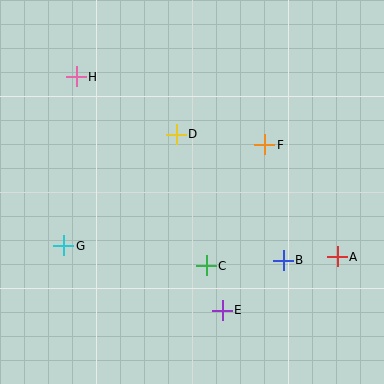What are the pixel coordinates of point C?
Point C is at (206, 266).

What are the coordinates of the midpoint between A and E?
The midpoint between A and E is at (280, 283).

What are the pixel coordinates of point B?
Point B is at (283, 260).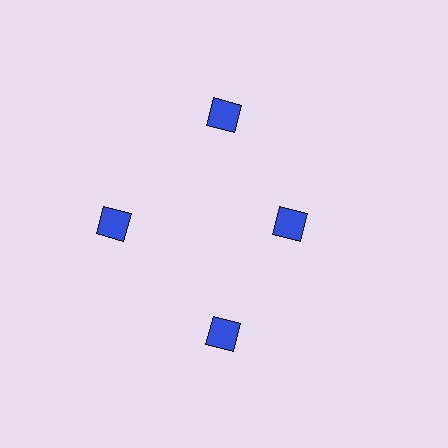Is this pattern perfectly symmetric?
No. The 4 blue squares are arranged in a ring, but one element near the 3 o'clock position is pulled inward toward the center, breaking the 4-fold rotational symmetry.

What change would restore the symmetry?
The symmetry would be restored by moving it outward, back onto the ring so that all 4 squares sit at equal angles and equal distance from the center.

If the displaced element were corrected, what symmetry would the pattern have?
It would have 4-fold rotational symmetry — the pattern would map onto itself every 90 degrees.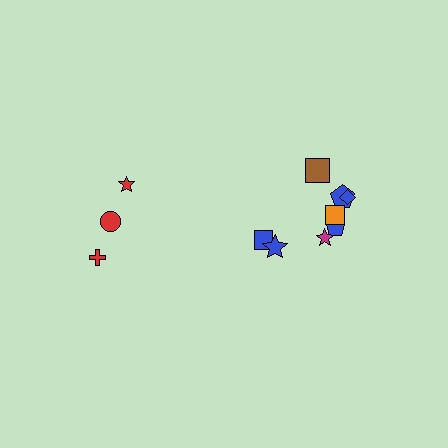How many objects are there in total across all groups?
There are 11 objects.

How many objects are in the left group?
There are 3 objects.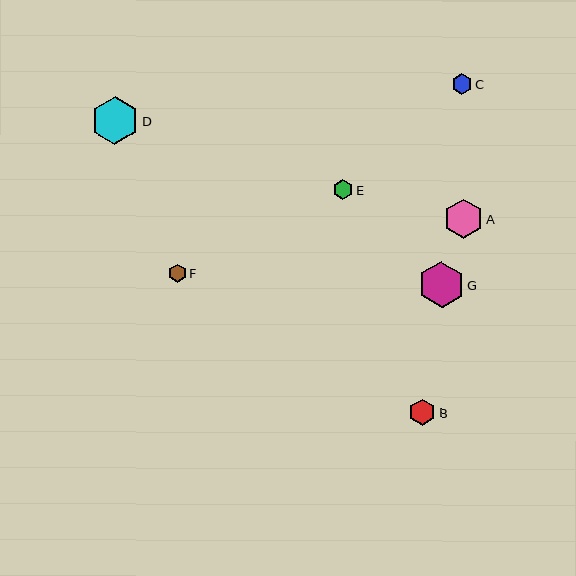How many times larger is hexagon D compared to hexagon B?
Hexagon D is approximately 1.8 times the size of hexagon B.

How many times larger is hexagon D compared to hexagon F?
Hexagon D is approximately 2.6 times the size of hexagon F.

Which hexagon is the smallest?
Hexagon F is the smallest with a size of approximately 18 pixels.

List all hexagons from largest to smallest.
From largest to smallest: D, G, A, B, C, E, F.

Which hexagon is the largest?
Hexagon D is the largest with a size of approximately 47 pixels.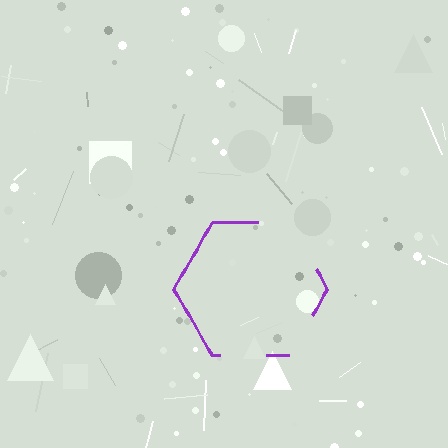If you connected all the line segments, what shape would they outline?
They would outline a hexagon.